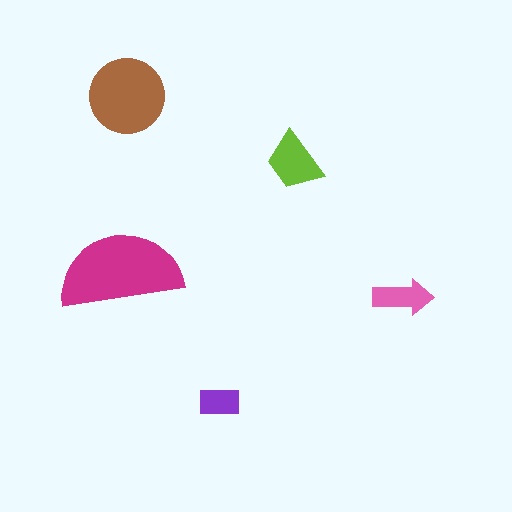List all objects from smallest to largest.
The purple rectangle, the pink arrow, the lime trapezoid, the brown circle, the magenta semicircle.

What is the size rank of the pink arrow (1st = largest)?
4th.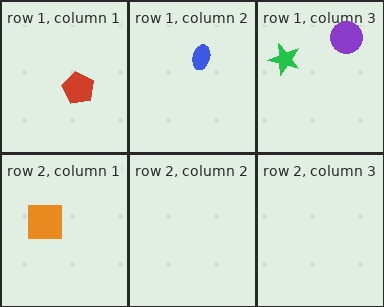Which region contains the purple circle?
The row 1, column 3 region.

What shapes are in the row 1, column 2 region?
The blue ellipse.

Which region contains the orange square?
The row 2, column 1 region.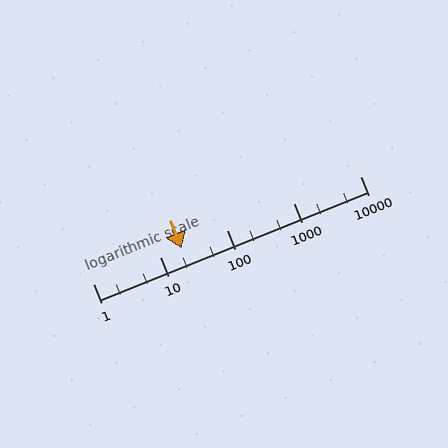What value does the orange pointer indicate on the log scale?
The pointer indicates approximately 21.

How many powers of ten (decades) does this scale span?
The scale spans 4 decades, from 1 to 10000.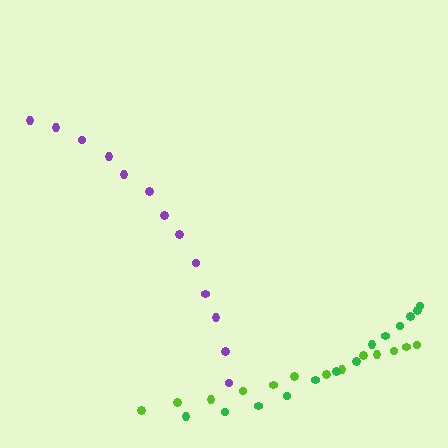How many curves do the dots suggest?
There are 3 distinct paths.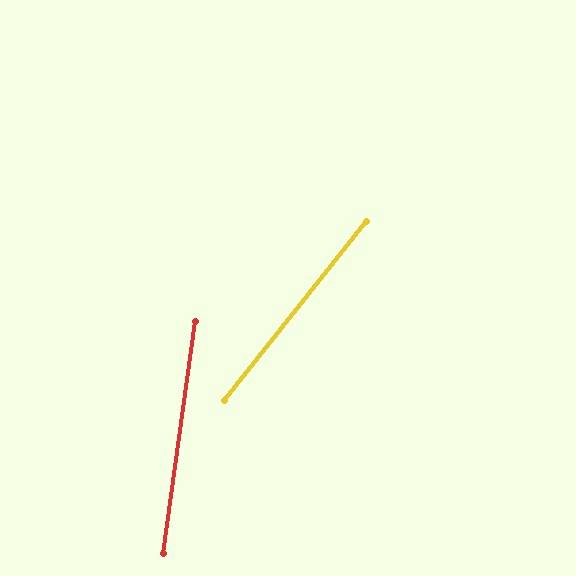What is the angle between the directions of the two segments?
Approximately 30 degrees.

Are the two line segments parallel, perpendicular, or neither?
Neither parallel nor perpendicular — they differ by about 30°.